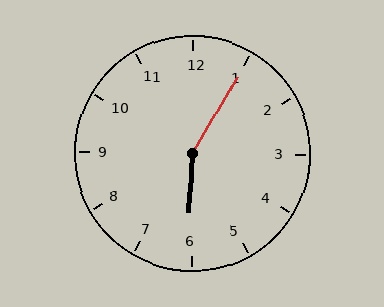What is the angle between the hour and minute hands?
Approximately 152 degrees.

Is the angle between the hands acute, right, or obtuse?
It is obtuse.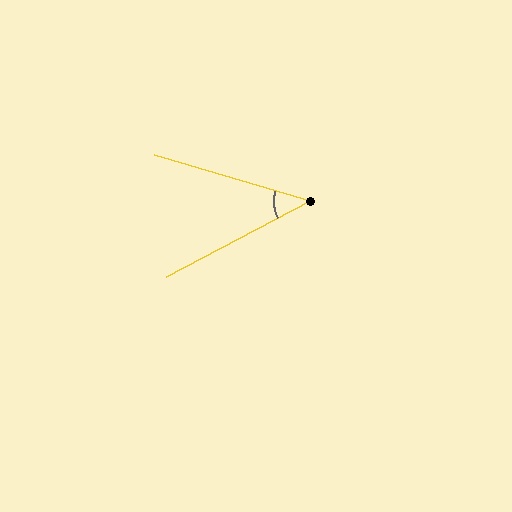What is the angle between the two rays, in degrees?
Approximately 44 degrees.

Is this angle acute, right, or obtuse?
It is acute.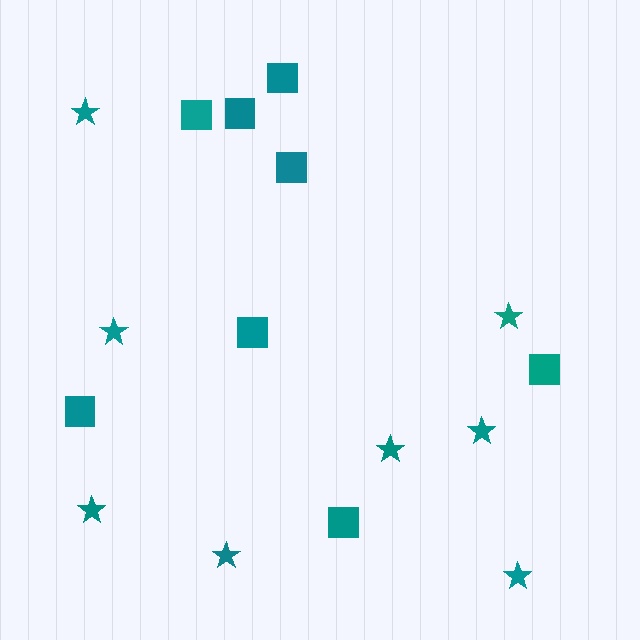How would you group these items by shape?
There are 2 groups: one group of squares (8) and one group of stars (8).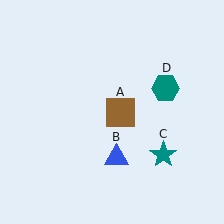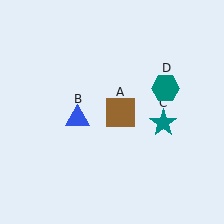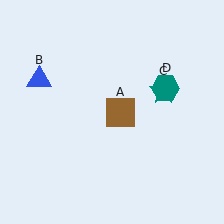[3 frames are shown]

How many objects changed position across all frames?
2 objects changed position: blue triangle (object B), teal star (object C).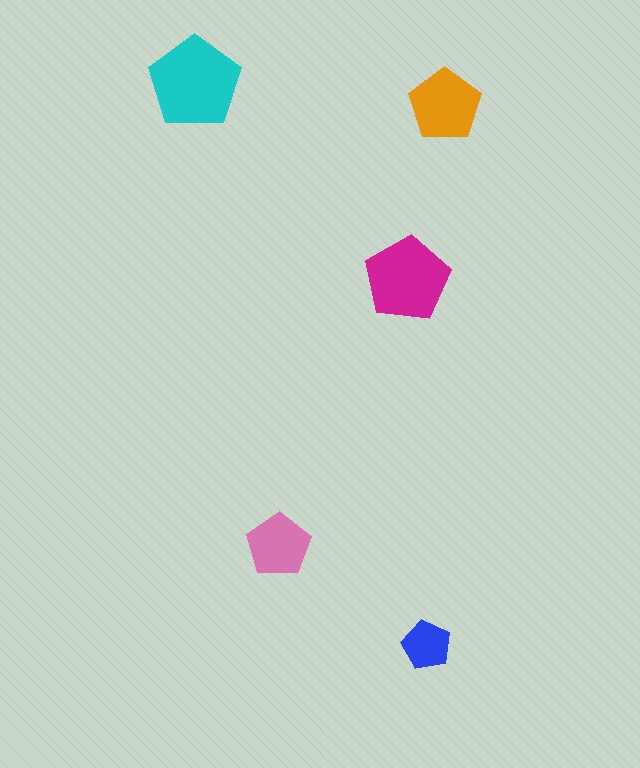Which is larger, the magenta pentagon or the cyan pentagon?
The cyan one.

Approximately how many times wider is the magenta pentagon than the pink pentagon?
About 1.5 times wider.